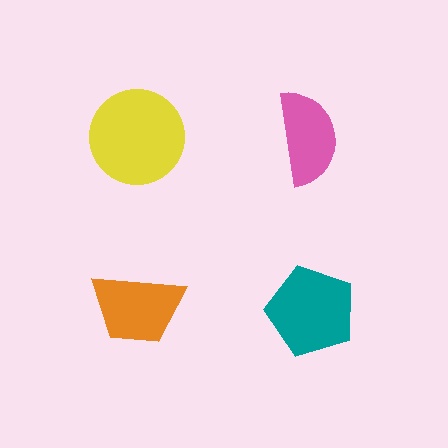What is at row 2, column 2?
A teal pentagon.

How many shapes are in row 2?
2 shapes.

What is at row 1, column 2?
A pink semicircle.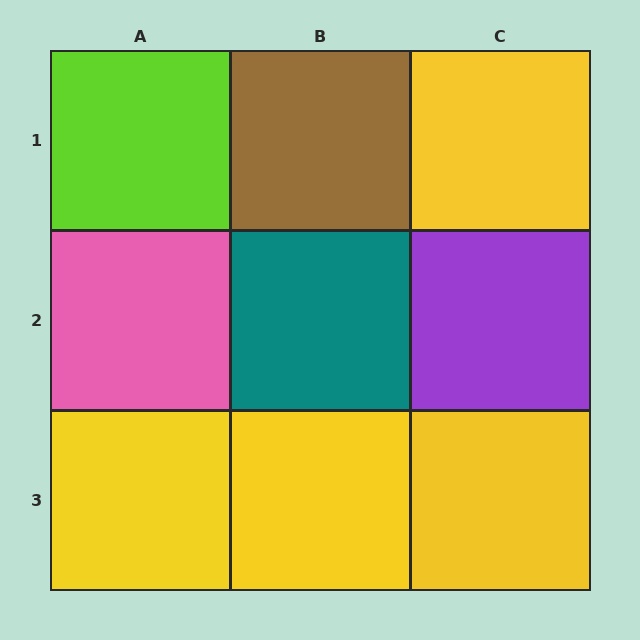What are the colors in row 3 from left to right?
Yellow, yellow, yellow.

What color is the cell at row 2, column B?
Teal.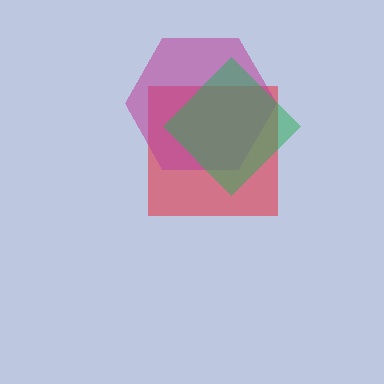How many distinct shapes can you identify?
There are 3 distinct shapes: a red square, a magenta hexagon, a green diamond.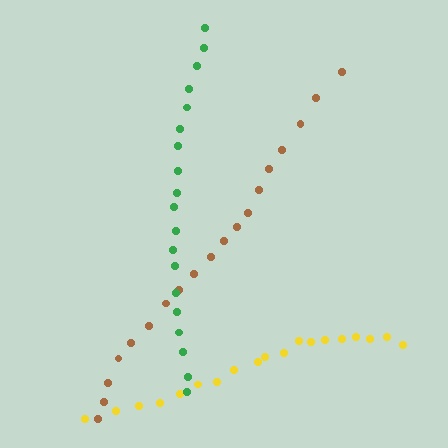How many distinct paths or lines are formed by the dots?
There are 3 distinct paths.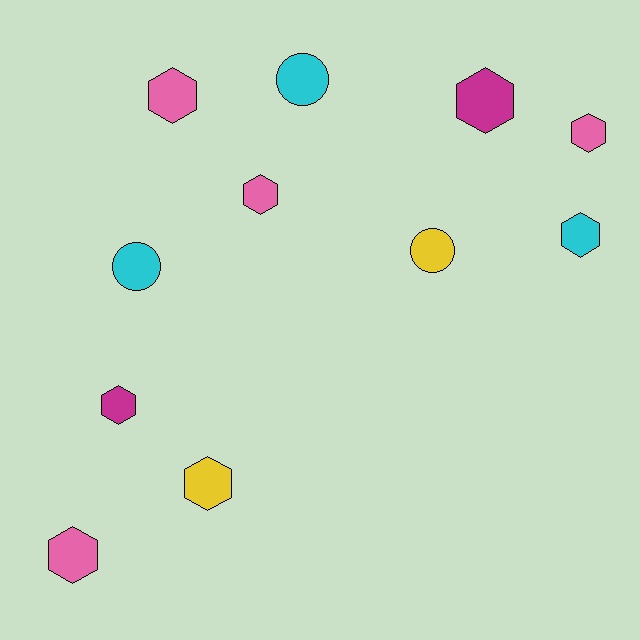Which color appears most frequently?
Pink, with 4 objects.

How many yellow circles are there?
There is 1 yellow circle.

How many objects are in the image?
There are 11 objects.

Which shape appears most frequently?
Hexagon, with 8 objects.